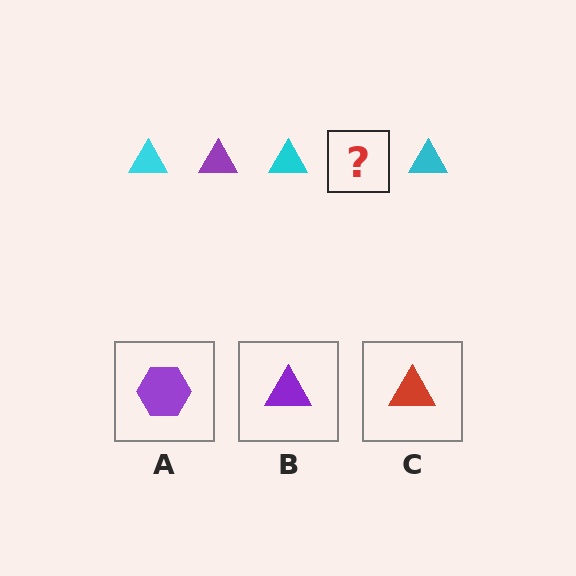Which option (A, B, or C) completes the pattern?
B.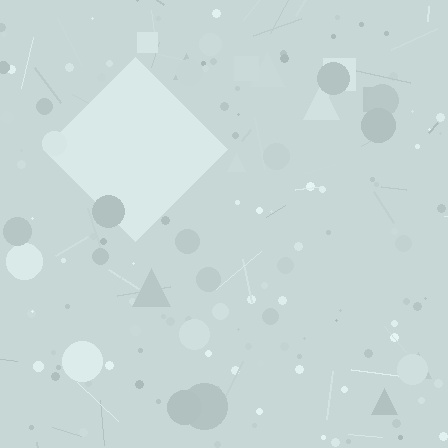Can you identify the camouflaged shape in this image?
The camouflaged shape is a diamond.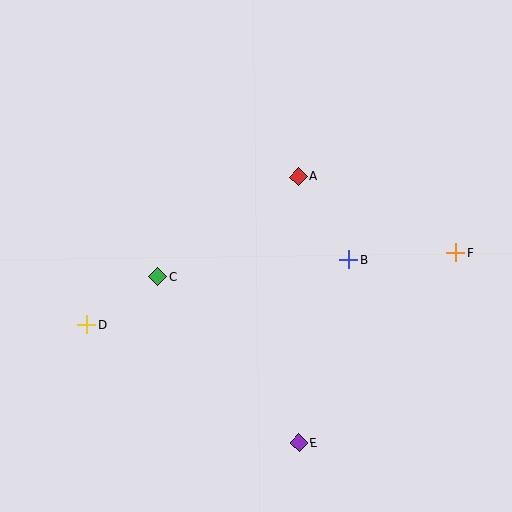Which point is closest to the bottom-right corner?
Point E is closest to the bottom-right corner.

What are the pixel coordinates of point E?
Point E is at (299, 443).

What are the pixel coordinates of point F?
Point F is at (456, 253).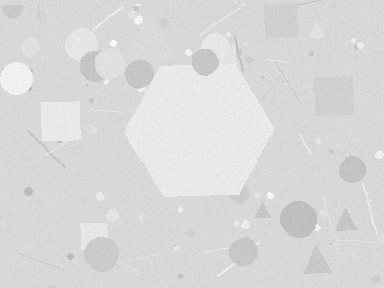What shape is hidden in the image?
A hexagon is hidden in the image.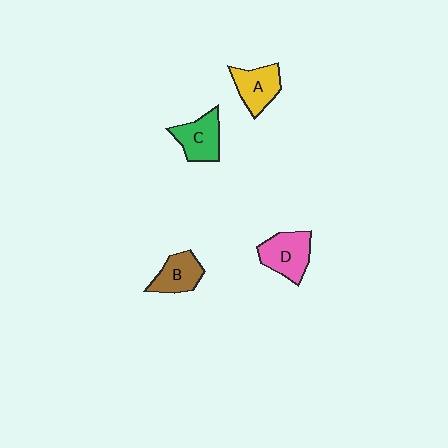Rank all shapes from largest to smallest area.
From largest to smallest: D (pink), C (green), A (yellow), B (brown).